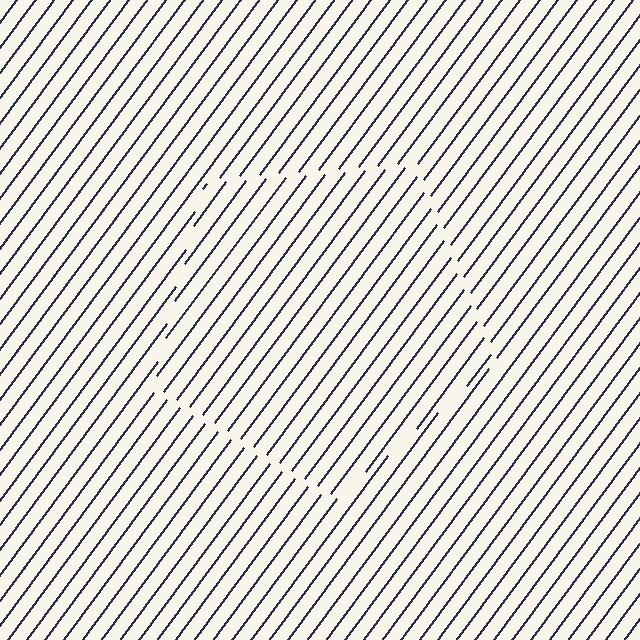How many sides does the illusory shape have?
5 sides — the line-ends trace a pentagon.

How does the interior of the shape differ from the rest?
The interior of the shape contains the same grating, shifted by half a period — the contour is defined by the phase discontinuity where line-ends from the inner and outer gratings abut.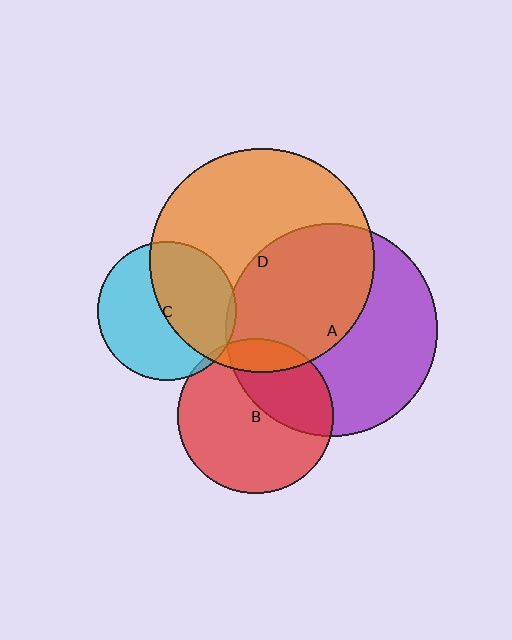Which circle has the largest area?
Circle D (orange).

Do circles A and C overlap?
Yes.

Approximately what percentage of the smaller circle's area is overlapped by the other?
Approximately 5%.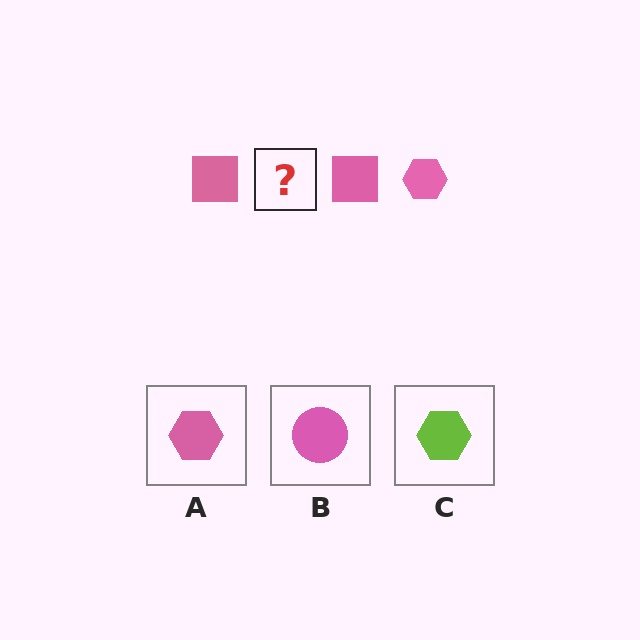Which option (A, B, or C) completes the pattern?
A.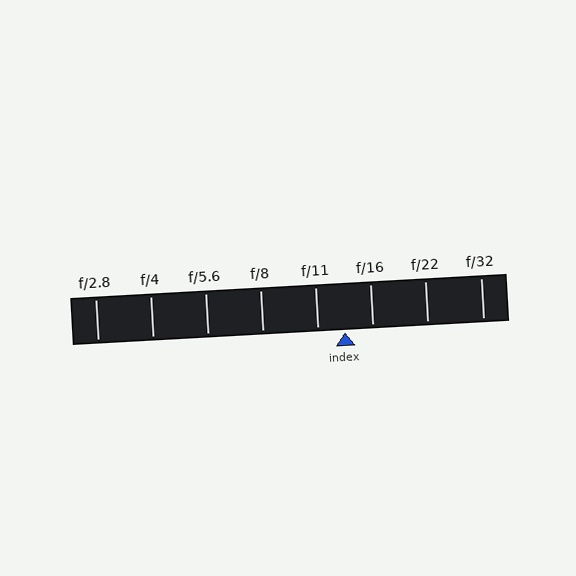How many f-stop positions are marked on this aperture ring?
There are 8 f-stop positions marked.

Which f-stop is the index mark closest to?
The index mark is closest to f/11.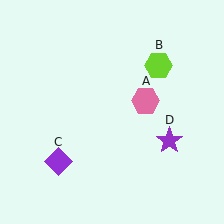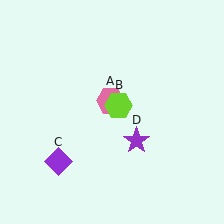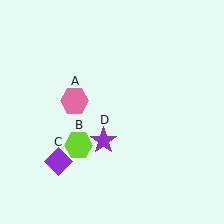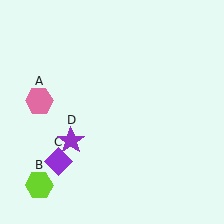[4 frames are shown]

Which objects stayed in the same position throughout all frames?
Purple diamond (object C) remained stationary.